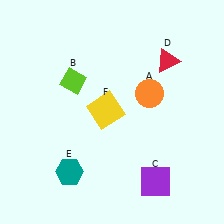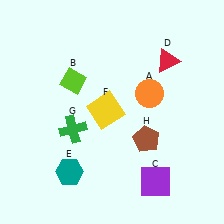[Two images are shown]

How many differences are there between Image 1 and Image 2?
There are 2 differences between the two images.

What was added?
A green cross (G), a brown pentagon (H) were added in Image 2.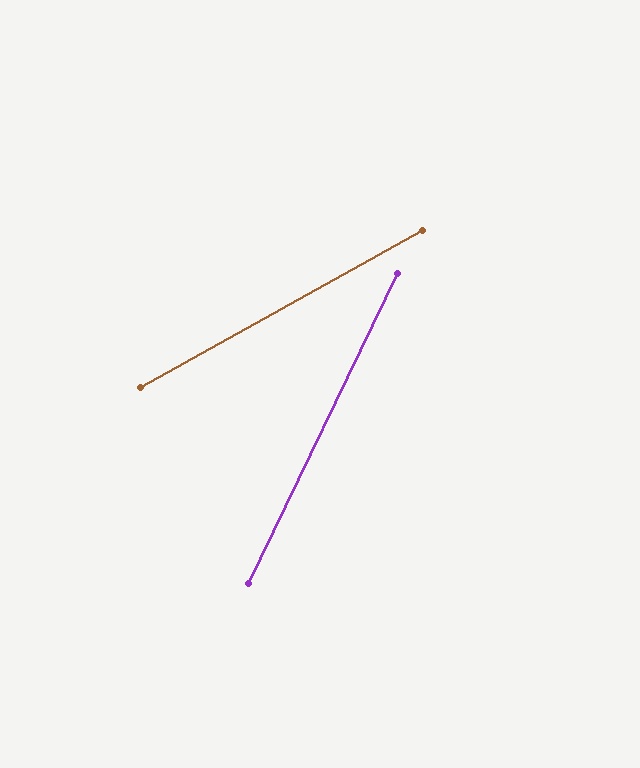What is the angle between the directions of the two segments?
Approximately 35 degrees.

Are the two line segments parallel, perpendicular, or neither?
Neither parallel nor perpendicular — they differ by about 35°.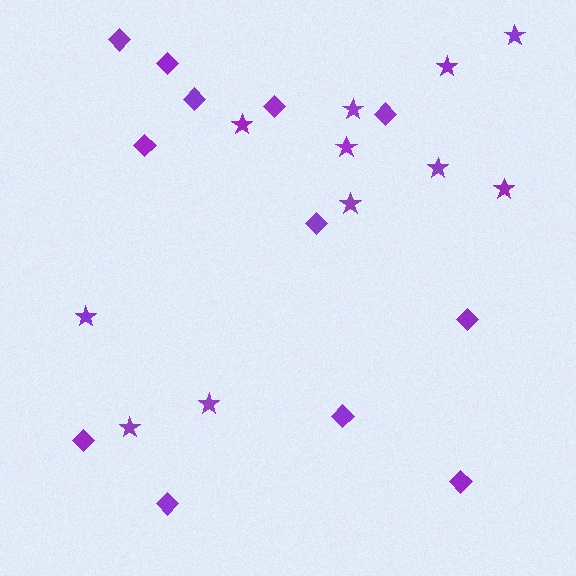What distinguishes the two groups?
There are 2 groups: one group of stars (11) and one group of diamonds (12).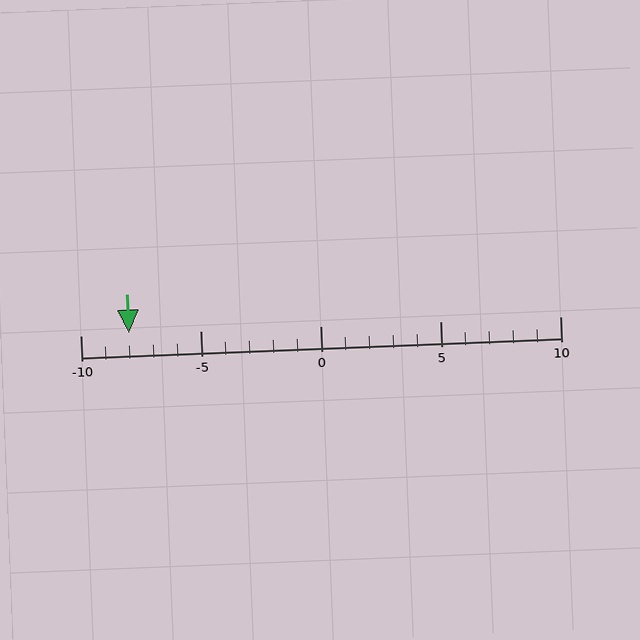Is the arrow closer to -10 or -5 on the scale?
The arrow is closer to -10.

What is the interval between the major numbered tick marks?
The major tick marks are spaced 5 units apart.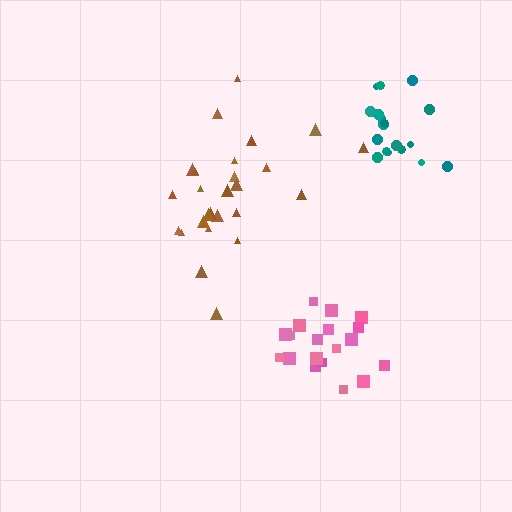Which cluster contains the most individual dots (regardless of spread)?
Brown (26).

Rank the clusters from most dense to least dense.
pink, teal, brown.